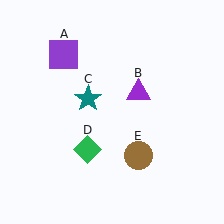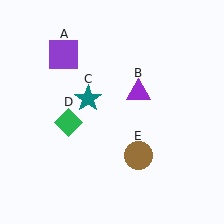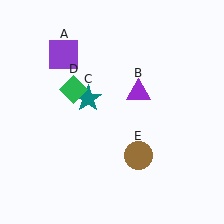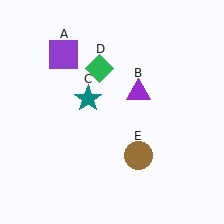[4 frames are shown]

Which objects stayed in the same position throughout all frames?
Purple square (object A) and purple triangle (object B) and teal star (object C) and brown circle (object E) remained stationary.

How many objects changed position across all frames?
1 object changed position: green diamond (object D).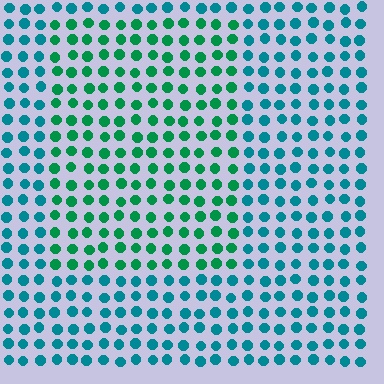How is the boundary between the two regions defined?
The boundary is defined purely by a slight shift in hue (about 36 degrees). Spacing, size, and orientation are identical on both sides.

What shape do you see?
I see a rectangle.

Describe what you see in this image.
The image is filled with small teal elements in a uniform arrangement. A rectangle-shaped region is visible where the elements are tinted to a slightly different hue, forming a subtle color boundary.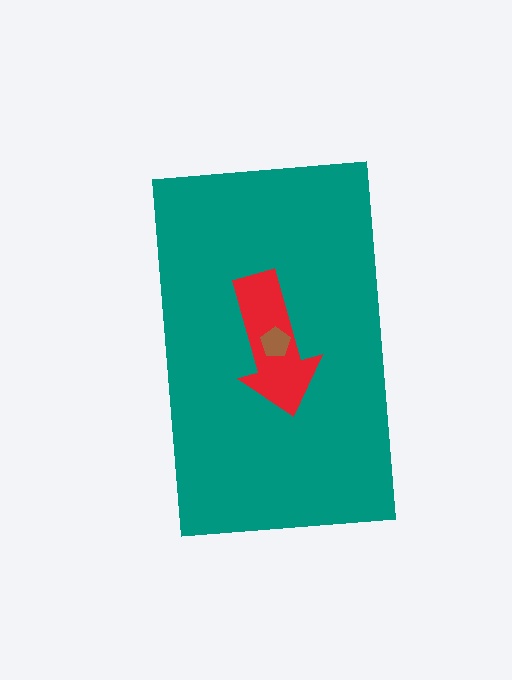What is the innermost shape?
The brown pentagon.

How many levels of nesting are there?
3.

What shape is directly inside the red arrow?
The brown pentagon.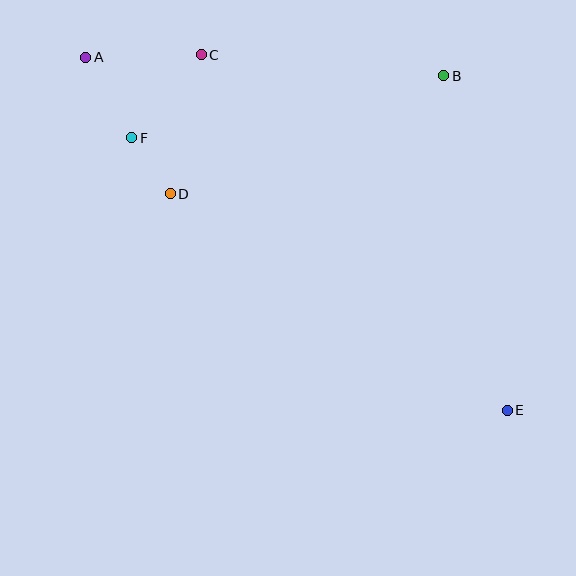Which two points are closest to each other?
Points D and F are closest to each other.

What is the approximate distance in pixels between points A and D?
The distance between A and D is approximately 160 pixels.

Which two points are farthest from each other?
Points A and E are farthest from each other.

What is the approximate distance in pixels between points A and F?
The distance between A and F is approximately 92 pixels.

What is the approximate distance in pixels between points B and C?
The distance between B and C is approximately 243 pixels.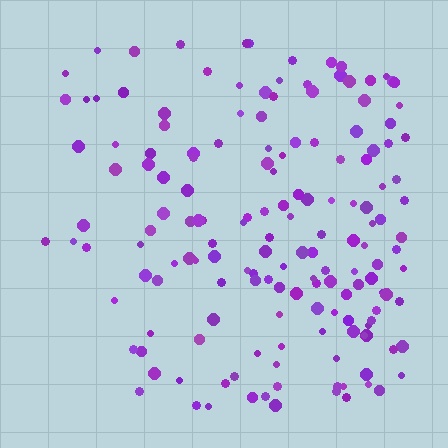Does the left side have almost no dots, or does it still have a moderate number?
Still a moderate number, just noticeably fewer than the right.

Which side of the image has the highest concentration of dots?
The right.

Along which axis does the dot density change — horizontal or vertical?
Horizontal.